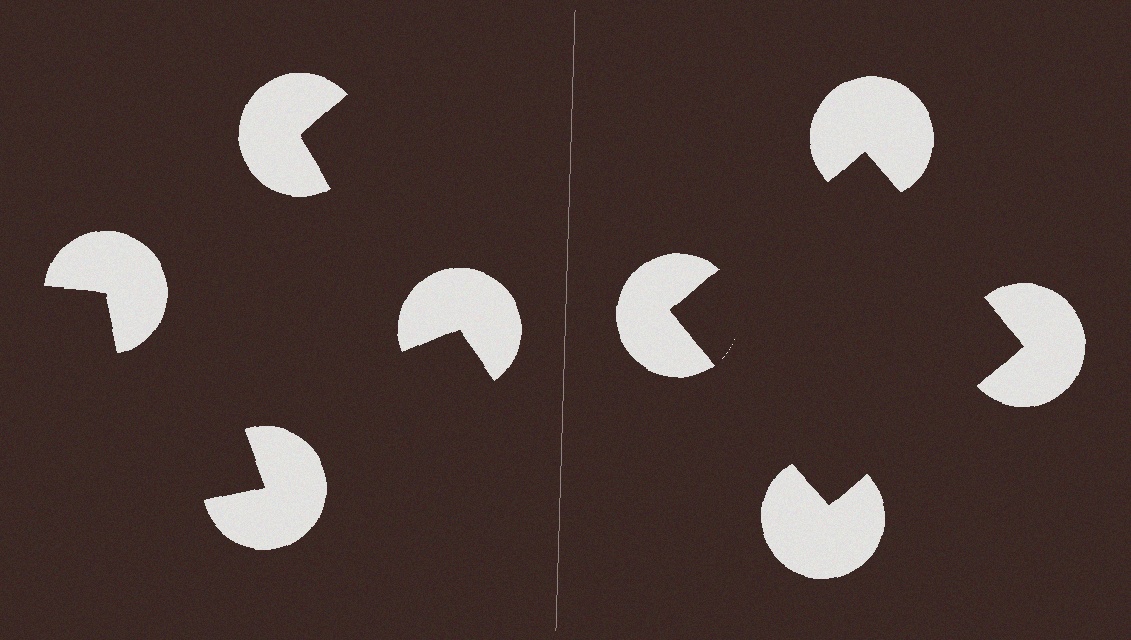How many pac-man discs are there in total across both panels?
8 — 4 on each side.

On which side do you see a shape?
An illusory square appears on the right side. On the left side the wedge cuts are rotated, so no coherent shape forms.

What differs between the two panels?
The pac-man discs are positioned identically on both sides; only the wedge orientations differ. On the right they align to a square; on the left they are misaligned.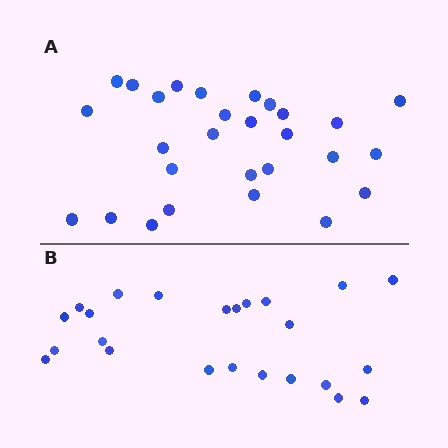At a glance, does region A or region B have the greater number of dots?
Region A (the top region) has more dots.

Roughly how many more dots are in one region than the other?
Region A has about 4 more dots than region B.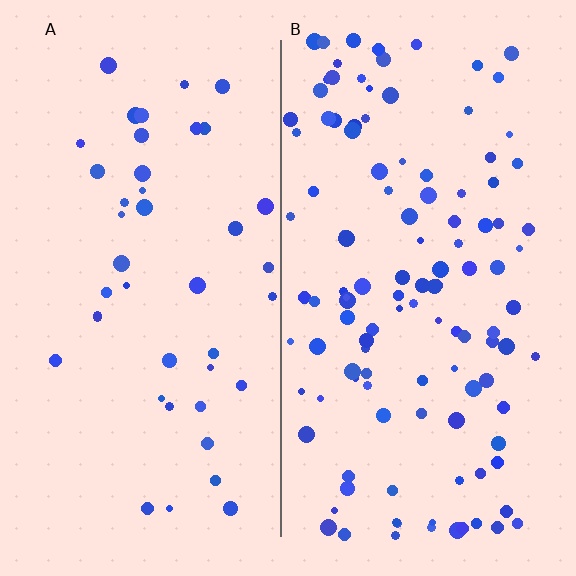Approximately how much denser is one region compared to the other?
Approximately 2.8× — region B over region A.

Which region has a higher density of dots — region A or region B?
B (the right).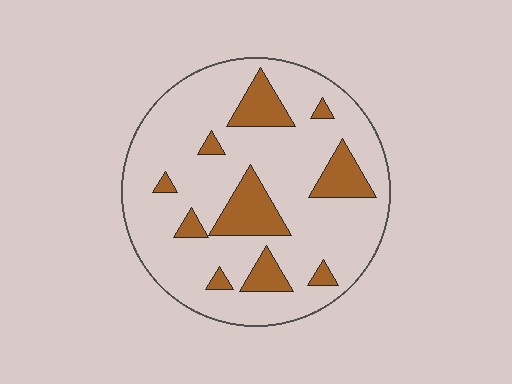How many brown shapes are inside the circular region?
10.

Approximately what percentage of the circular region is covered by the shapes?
Approximately 20%.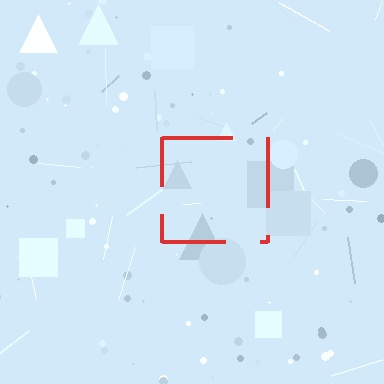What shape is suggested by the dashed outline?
The dashed outline suggests a square.